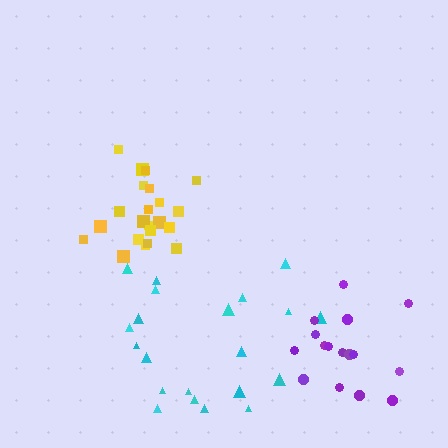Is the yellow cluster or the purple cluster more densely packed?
Yellow.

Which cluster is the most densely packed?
Yellow.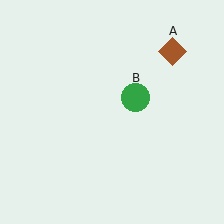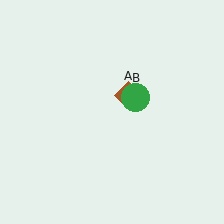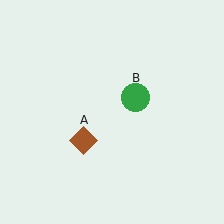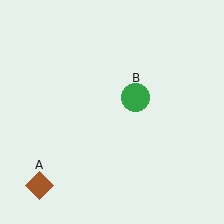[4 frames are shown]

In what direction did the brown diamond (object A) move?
The brown diamond (object A) moved down and to the left.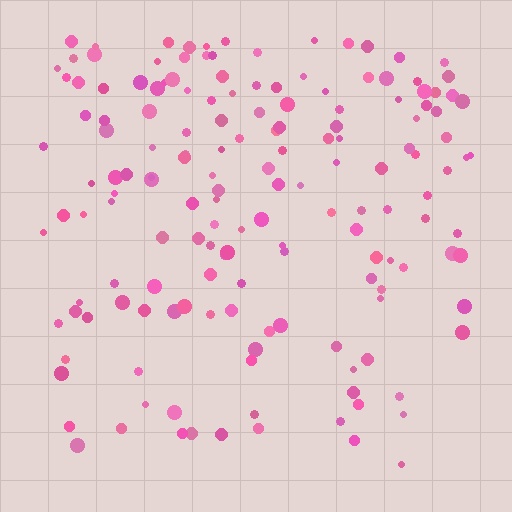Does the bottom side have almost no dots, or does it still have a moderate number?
Still a moderate number, just noticeably fewer than the top.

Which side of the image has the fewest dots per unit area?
The bottom.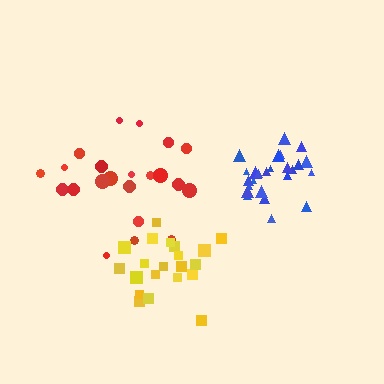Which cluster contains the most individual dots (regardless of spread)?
Blue (25).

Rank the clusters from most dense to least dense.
blue, yellow, red.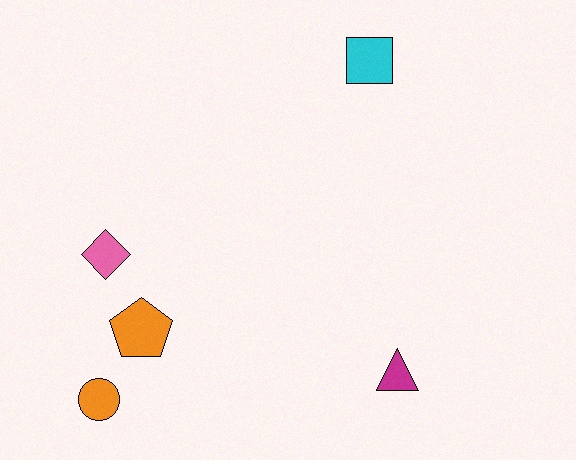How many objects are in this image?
There are 5 objects.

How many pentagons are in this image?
There is 1 pentagon.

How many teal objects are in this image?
There are no teal objects.